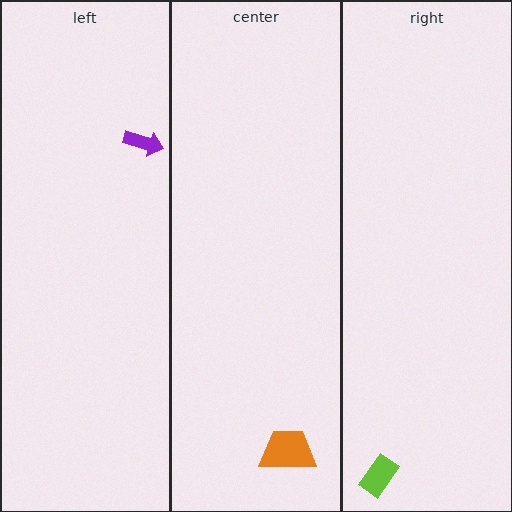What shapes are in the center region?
The orange trapezoid.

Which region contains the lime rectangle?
The right region.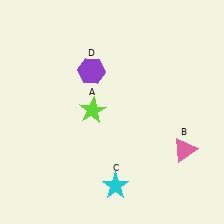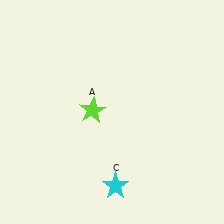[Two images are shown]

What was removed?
The purple hexagon (D), the pink triangle (B) were removed in Image 2.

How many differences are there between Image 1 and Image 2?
There are 2 differences between the two images.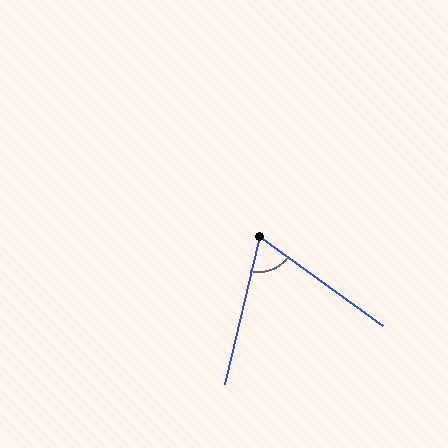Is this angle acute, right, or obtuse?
It is acute.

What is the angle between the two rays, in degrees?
Approximately 68 degrees.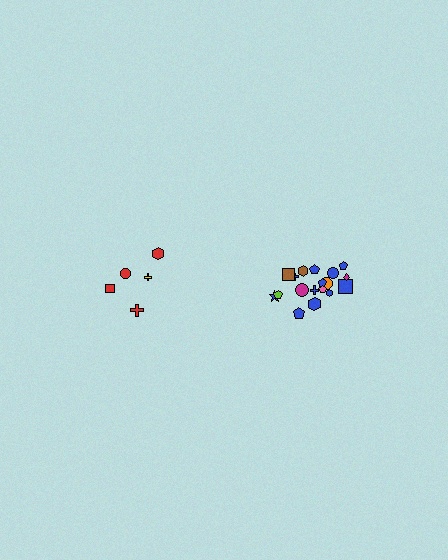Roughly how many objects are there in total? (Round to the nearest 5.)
Roughly 25 objects in total.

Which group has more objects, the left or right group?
The right group.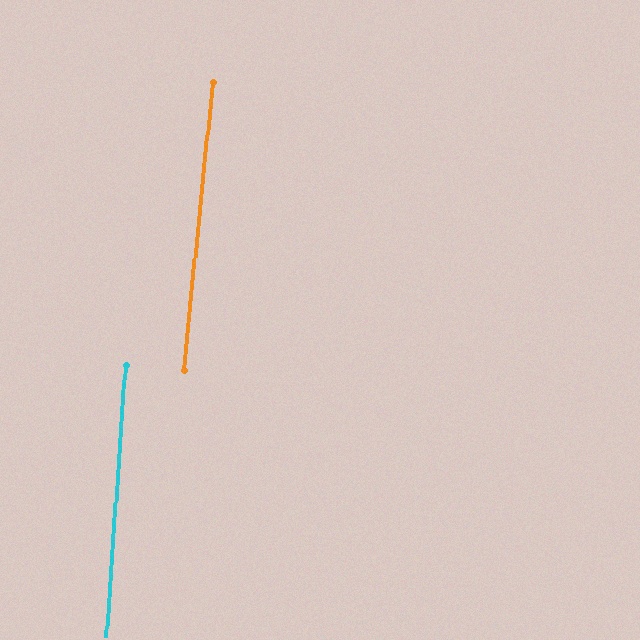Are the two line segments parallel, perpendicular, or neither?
Parallel — their directions differ by only 1.8°.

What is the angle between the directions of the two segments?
Approximately 2 degrees.